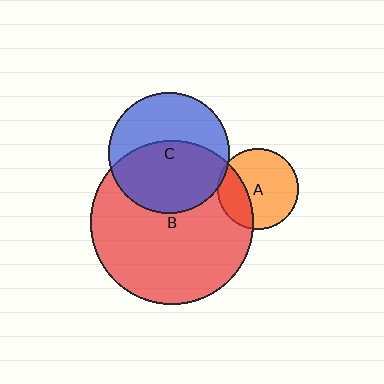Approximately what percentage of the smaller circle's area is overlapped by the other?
Approximately 30%.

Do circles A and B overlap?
Yes.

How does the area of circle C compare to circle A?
Approximately 2.2 times.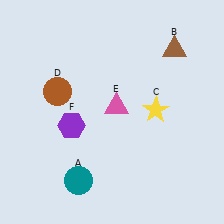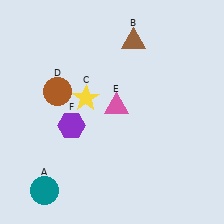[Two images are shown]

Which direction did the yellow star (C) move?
The yellow star (C) moved left.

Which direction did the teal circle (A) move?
The teal circle (A) moved left.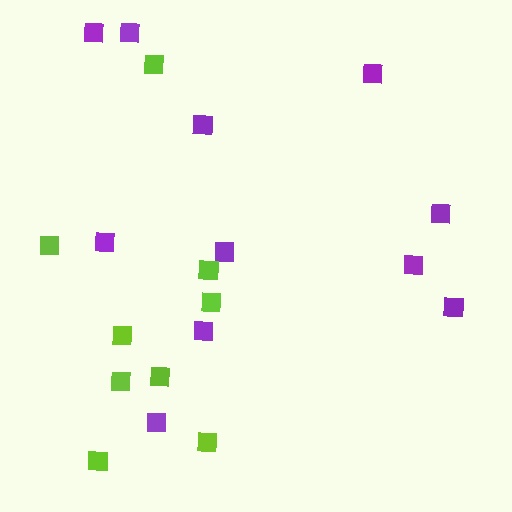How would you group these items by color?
There are 2 groups: one group of purple squares (11) and one group of lime squares (9).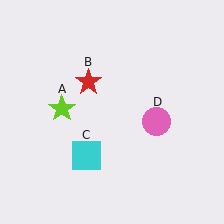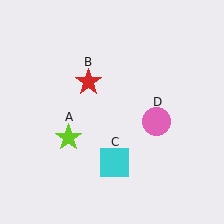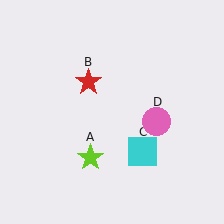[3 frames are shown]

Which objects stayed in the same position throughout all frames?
Red star (object B) and pink circle (object D) remained stationary.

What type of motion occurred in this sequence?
The lime star (object A), cyan square (object C) rotated counterclockwise around the center of the scene.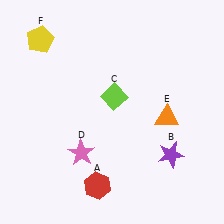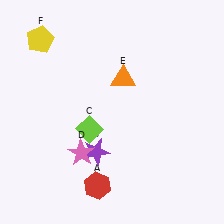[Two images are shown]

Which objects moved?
The objects that moved are: the purple star (B), the lime diamond (C), the orange triangle (E).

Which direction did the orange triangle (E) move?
The orange triangle (E) moved left.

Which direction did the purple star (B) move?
The purple star (B) moved left.